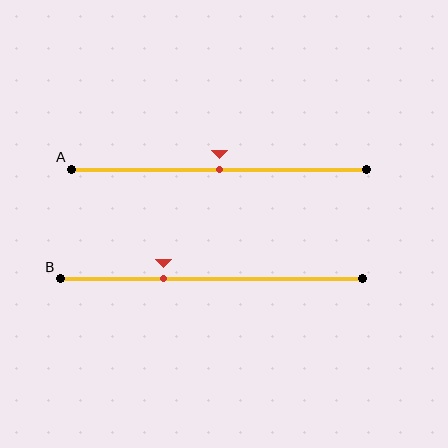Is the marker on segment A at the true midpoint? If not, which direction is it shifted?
Yes, the marker on segment A is at the true midpoint.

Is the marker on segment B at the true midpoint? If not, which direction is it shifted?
No, the marker on segment B is shifted to the left by about 16% of the segment length.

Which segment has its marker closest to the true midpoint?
Segment A has its marker closest to the true midpoint.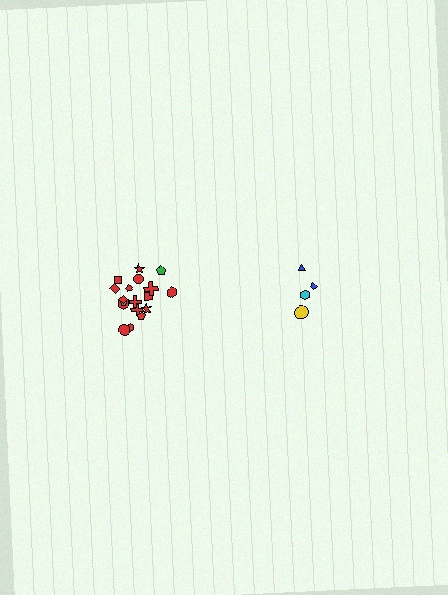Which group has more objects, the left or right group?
The left group.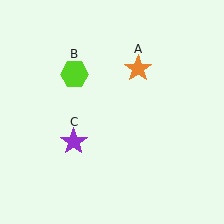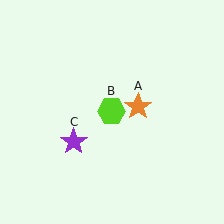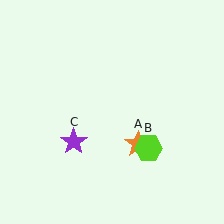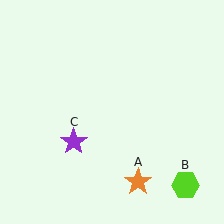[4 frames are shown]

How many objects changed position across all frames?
2 objects changed position: orange star (object A), lime hexagon (object B).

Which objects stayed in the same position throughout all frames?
Purple star (object C) remained stationary.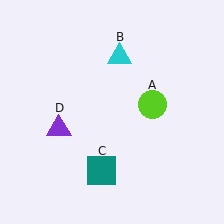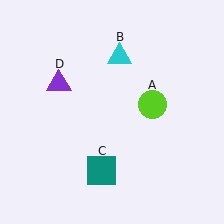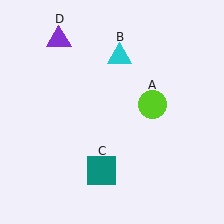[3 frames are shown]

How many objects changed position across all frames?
1 object changed position: purple triangle (object D).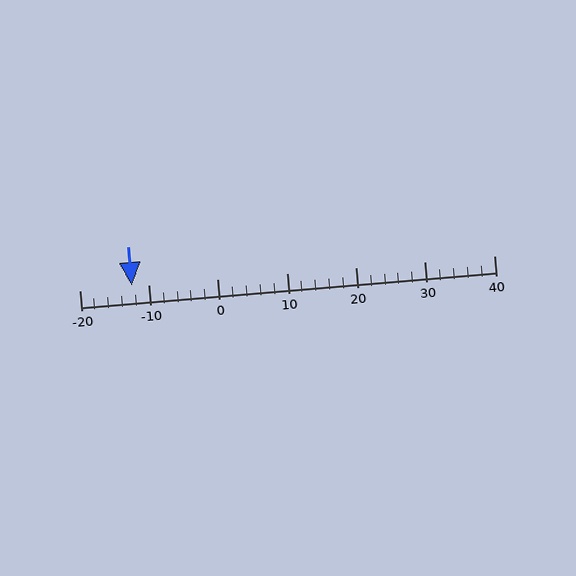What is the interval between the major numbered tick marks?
The major tick marks are spaced 10 units apart.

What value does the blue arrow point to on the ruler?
The blue arrow points to approximately -12.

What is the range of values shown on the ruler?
The ruler shows values from -20 to 40.